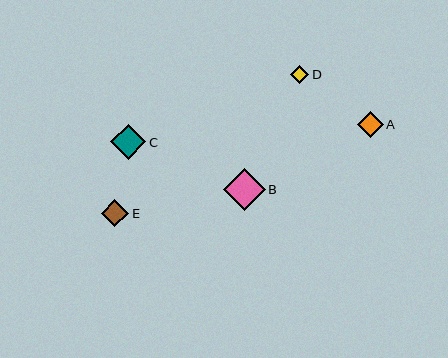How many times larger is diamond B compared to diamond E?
Diamond B is approximately 1.5 times the size of diamond E.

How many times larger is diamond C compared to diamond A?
Diamond C is approximately 1.3 times the size of diamond A.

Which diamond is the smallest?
Diamond D is the smallest with a size of approximately 18 pixels.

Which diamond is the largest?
Diamond B is the largest with a size of approximately 42 pixels.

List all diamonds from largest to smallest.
From largest to smallest: B, C, E, A, D.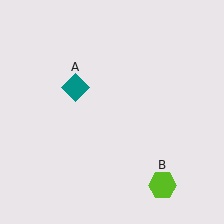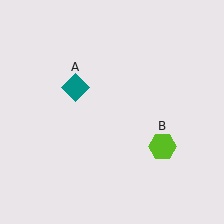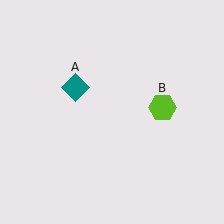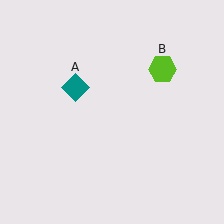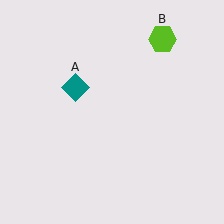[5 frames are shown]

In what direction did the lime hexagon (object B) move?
The lime hexagon (object B) moved up.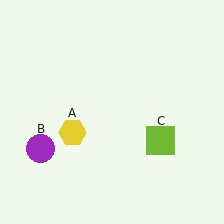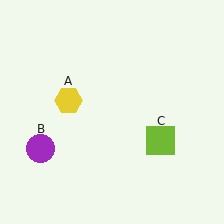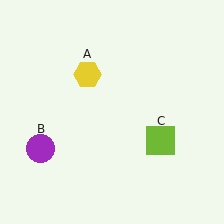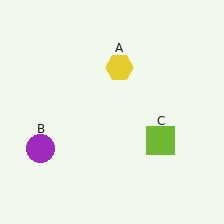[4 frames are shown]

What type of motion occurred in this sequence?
The yellow hexagon (object A) rotated clockwise around the center of the scene.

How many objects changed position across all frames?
1 object changed position: yellow hexagon (object A).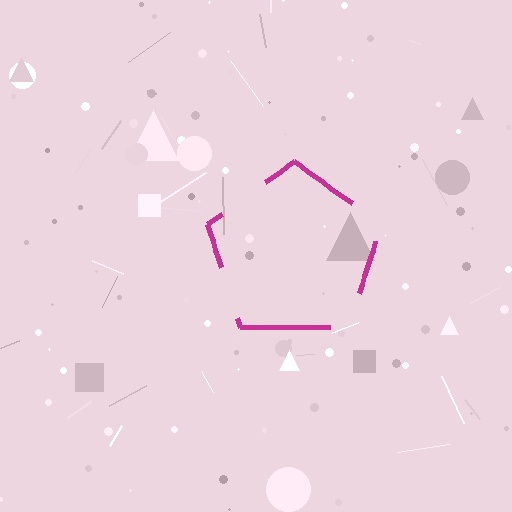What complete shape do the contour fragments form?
The contour fragments form a pentagon.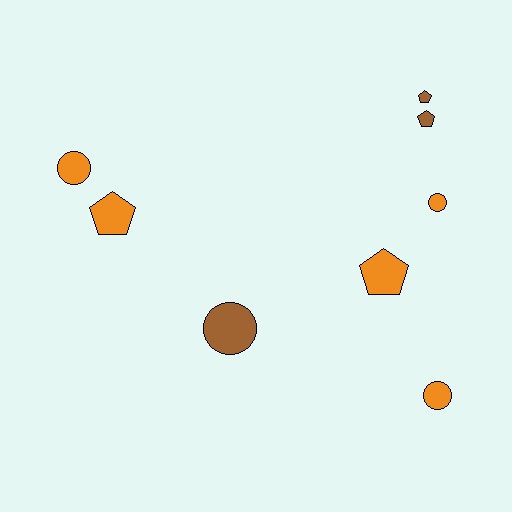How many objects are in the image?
There are 8 objects.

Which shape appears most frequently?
Pentagon, with 4 objects.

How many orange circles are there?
There are 3 orange circles.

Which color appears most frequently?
Orange, with 5 objects.